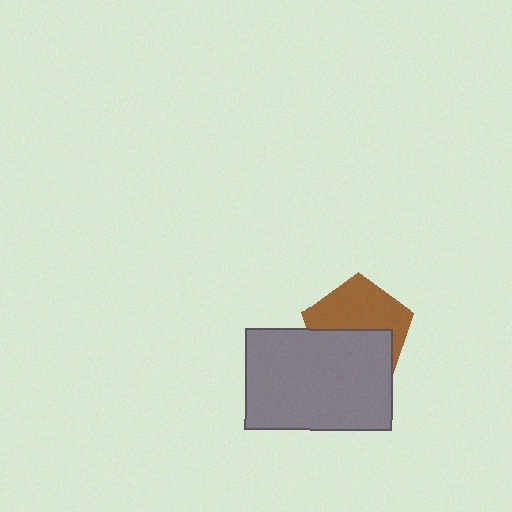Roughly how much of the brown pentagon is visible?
About half of it is visible (roughly 53%).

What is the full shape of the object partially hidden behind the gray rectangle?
The partially hidden object is a brown pentagon.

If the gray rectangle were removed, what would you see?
You would see the complete brown pentagon.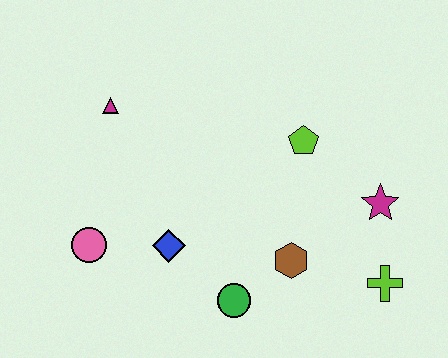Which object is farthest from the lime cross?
The magenta triangle is farthest from the lime cross.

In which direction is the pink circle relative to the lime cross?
The pink circle is to the left of the lime cross.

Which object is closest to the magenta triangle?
The pink circle is closest to the magenta triangle.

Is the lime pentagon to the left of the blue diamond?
No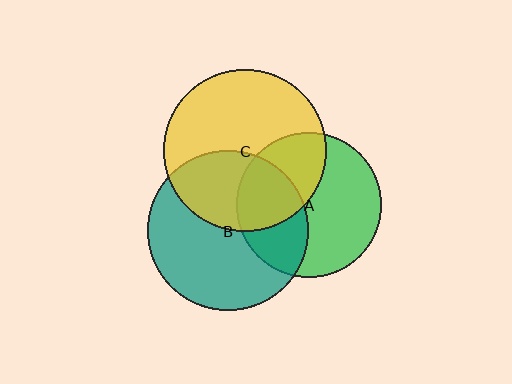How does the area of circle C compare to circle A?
Approximately 1.3 times.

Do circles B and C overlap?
Yes.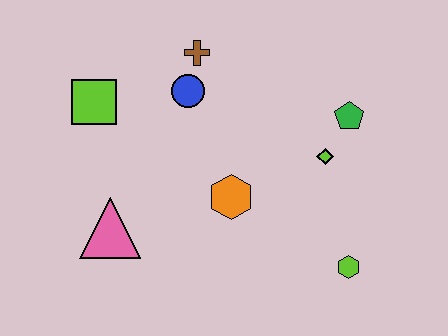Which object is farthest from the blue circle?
The lime hexagon is farthest from the blue circle.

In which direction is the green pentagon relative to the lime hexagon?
The green pentagon is above the lime hexagon.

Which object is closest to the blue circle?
The brown cross is closest to the blue circle.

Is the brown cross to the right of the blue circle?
Yes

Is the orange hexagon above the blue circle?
No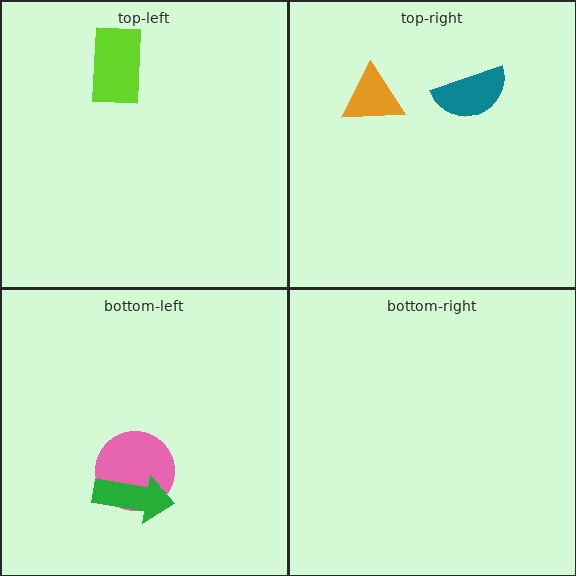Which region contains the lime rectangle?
The top-left region.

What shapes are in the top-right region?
The teal semicircle, the orange triangle.